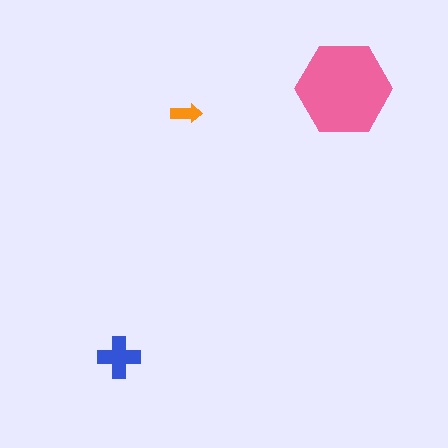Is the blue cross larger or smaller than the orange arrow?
Larger.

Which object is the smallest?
The orange arrow.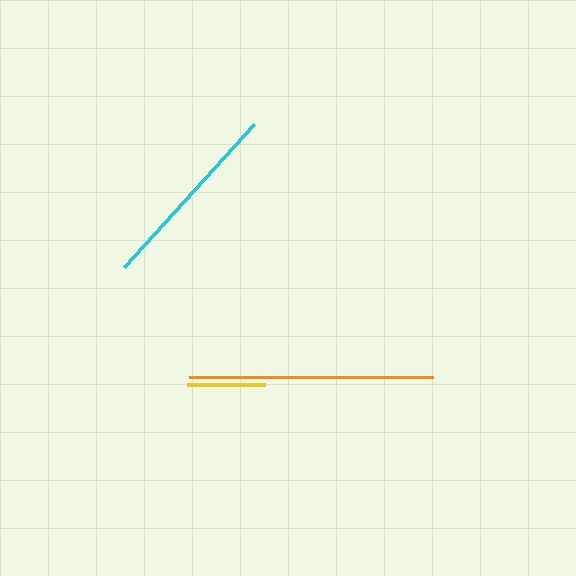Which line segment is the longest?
The orange line is the longest at approximately 244 pixels.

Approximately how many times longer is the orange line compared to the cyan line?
The orange line is approximately 1.3 times the length of the cyan line.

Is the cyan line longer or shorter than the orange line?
The orange line is longer than the cyan line.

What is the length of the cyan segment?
The cyan segment is approximately 194 pixels long.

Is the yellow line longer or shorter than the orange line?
The orange line is longer than the yellow line.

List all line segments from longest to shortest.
From longest to shortest: orange, cyan, yellow.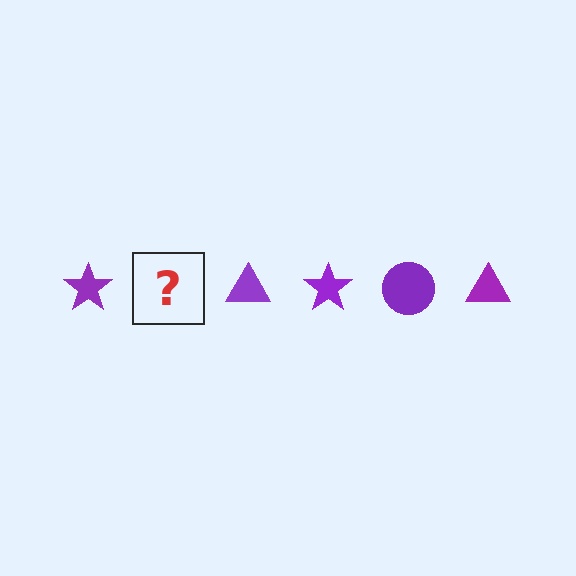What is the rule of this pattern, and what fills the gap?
The rule is that the pattern cycles through star, circle, triangle shapes in purple. The gap should be filled with a purple circle.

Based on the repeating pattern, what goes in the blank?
The blank should be a purple circle.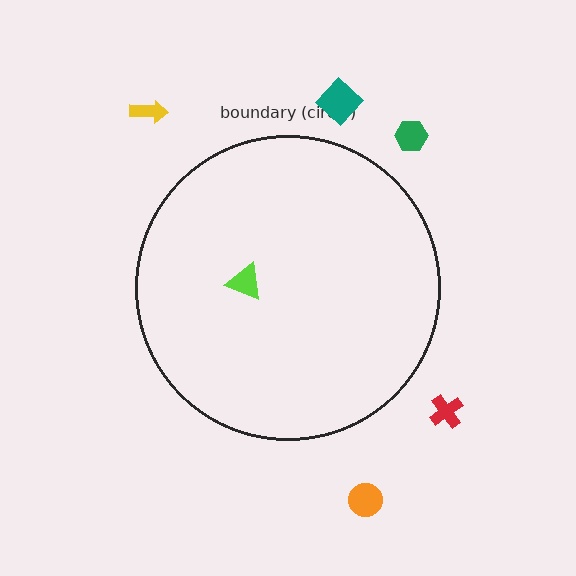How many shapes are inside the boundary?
1 inside, 5 outside.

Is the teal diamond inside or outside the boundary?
Outside.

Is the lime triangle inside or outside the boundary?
Inside.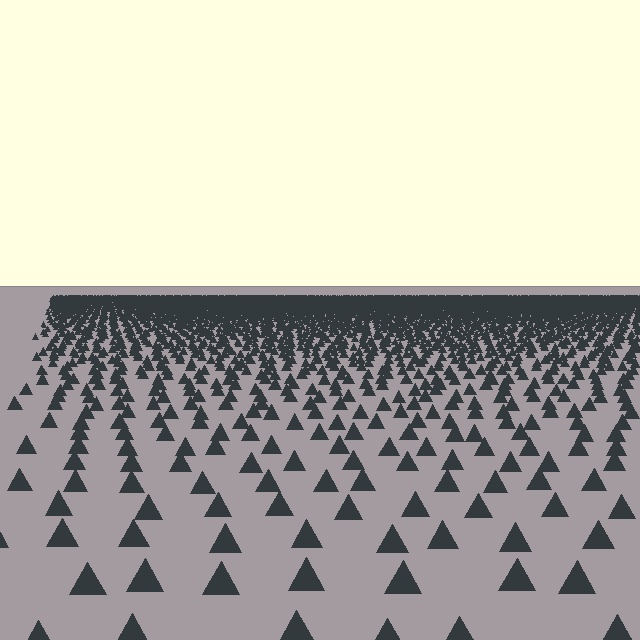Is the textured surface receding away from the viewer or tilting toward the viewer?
The surface is receding away from the viewer. Texture elements get smaller and denser toward the top.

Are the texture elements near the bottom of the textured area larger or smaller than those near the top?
Larger. Near the bottom, elements are closer to the viewer and appear at a bigger on-screen size.